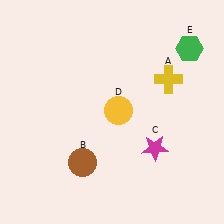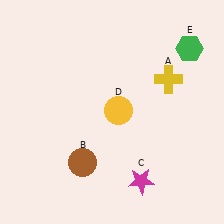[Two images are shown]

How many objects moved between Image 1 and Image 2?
1 object moved between the two images.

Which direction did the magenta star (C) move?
The magenta star (C) moved down.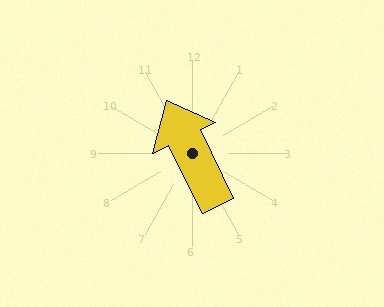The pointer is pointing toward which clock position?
Roughly 11 o'clock.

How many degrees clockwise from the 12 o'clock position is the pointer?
Approximately 334 degrees.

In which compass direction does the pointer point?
Northwest.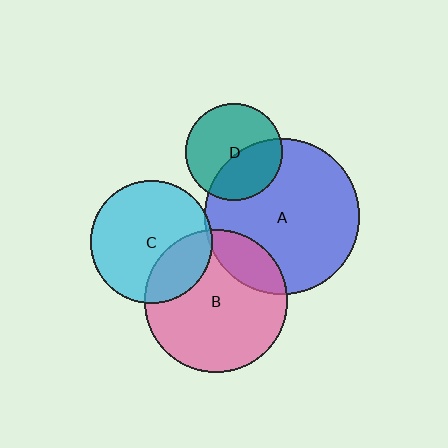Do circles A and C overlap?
Yes.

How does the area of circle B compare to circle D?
Approximately 2.2 times.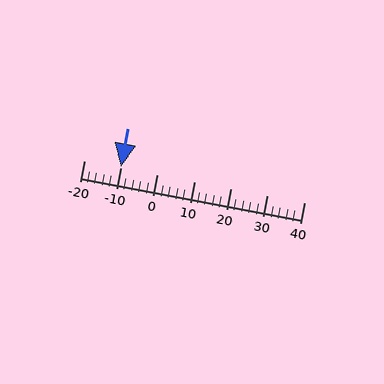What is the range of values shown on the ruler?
The ruler shows values from -20 to 40.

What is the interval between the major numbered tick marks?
The major tick marks are spaced 10 units apart.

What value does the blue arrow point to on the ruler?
The blue arrow points to approximately -10.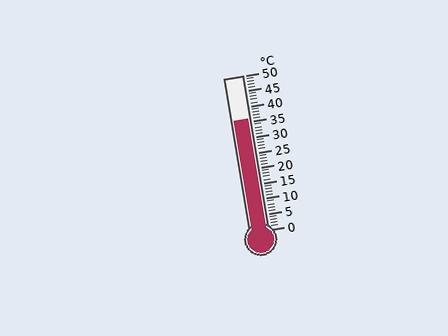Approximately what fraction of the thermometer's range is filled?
The thermometer is filled to approximately 70% of its range.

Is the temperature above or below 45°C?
The temperature is below 45°C.